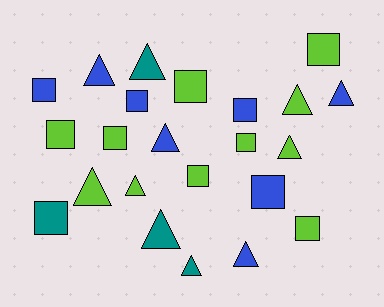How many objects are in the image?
There are 23 objects.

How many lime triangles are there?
There are 4 lime triangles.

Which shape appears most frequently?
Square, with 12 objects.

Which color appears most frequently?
Lime, with 11 objects.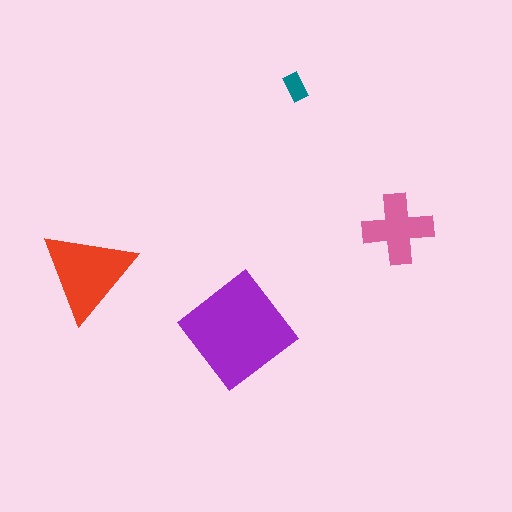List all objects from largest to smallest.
The purple diamond, the red triangle, the pink cross, the teal rectangle.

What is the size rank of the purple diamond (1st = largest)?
1st.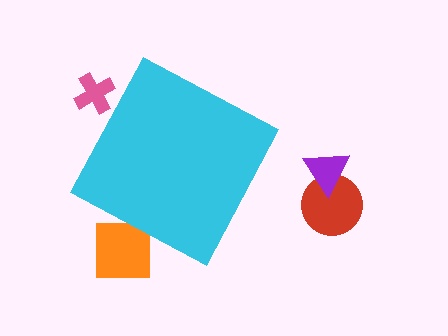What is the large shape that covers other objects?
A cyan diamond.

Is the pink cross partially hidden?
Yes, the pink cross is partially hidden behind the cyan diamond.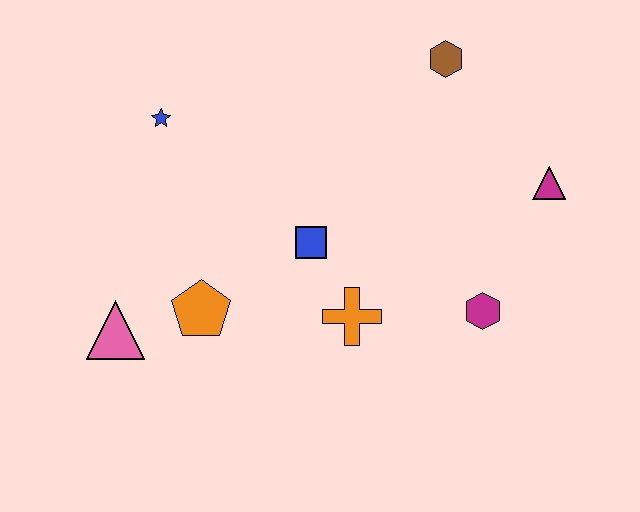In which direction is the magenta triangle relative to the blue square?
The magenta triangle is to the right of the blue square.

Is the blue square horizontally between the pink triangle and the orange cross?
Yes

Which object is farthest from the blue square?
The magenta triangle is farthest from the blue square.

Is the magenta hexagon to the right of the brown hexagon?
Yes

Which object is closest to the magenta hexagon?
The orange cross is closest to the magenta hexagon.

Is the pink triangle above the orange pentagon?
No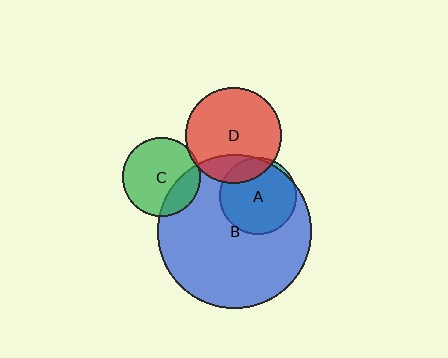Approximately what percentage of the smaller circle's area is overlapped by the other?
Approximately 95%.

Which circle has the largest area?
Circle B (blue).